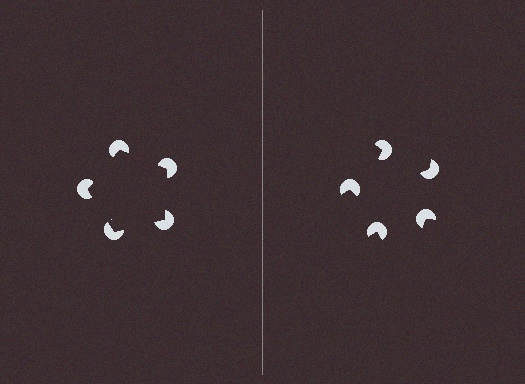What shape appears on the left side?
An illusory pentagon.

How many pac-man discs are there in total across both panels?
10 — 5 on each side.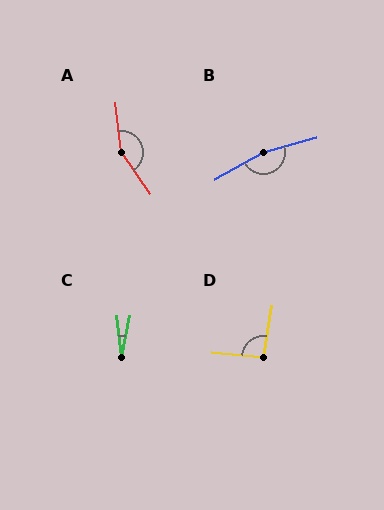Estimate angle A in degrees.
Approximately 151 degrees.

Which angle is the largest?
B, at approximately 167 degrees.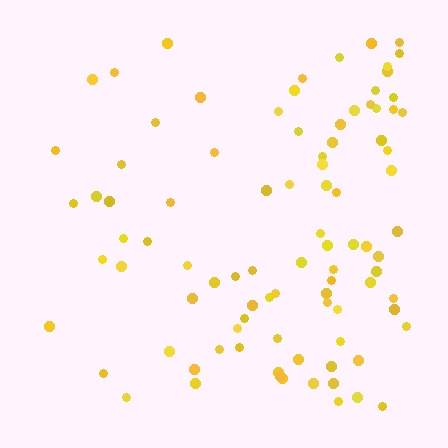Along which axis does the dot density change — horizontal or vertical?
Horizontal.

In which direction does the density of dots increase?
From left to right, with the right side densest.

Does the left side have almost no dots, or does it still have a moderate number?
Still a moderate number, just noticeably fewer than the right.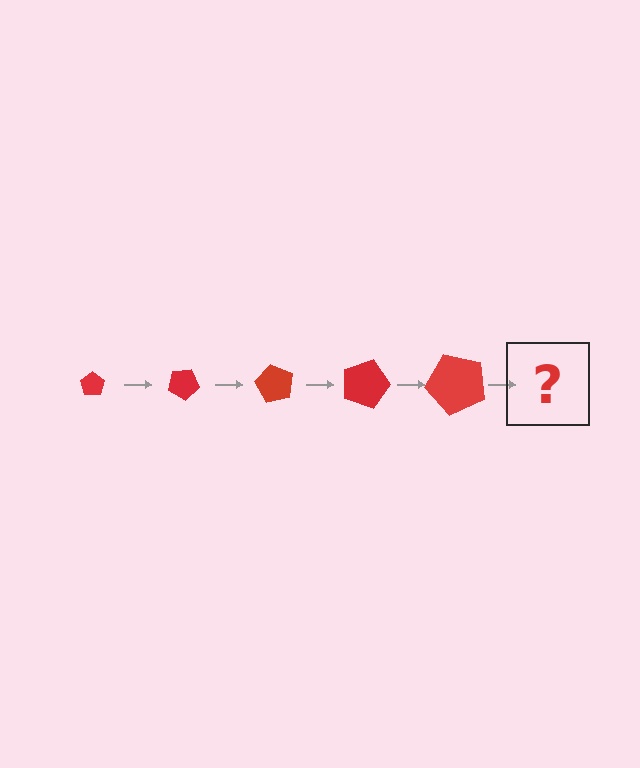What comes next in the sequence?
The next element should be a pentagon, larger than the previous one and rotated 150 degrees from the start.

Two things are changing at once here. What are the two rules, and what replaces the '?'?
The two rules are that the pentagon grows larger each step and it rotates 30 degrees each step. The '?' should be a pentagon, larger than the previous one and rotated 150 degrees from the start.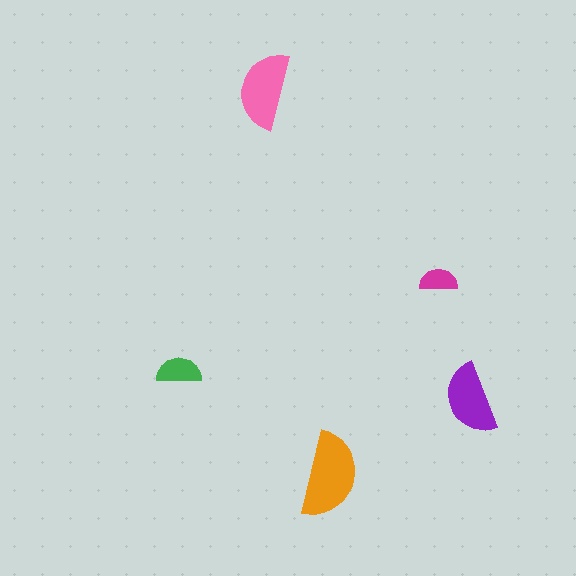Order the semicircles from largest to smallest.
the orange one, the pink one, the purple one, the green one, the magenta one.